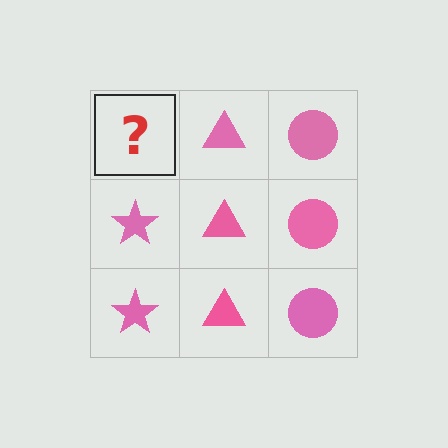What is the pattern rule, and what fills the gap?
The rule is that each column has a consistent shape. The gap should be filled with a pink star.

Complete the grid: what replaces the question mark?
The question mark should be replaced with a pink star.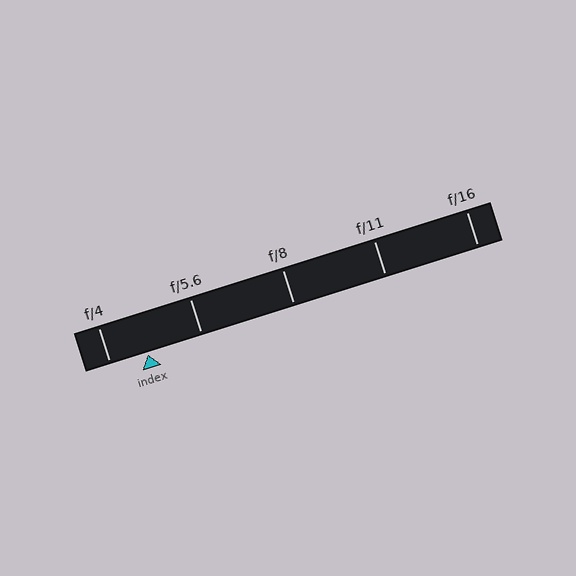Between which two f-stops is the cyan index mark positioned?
The index mark is between f/4 and f/5.6.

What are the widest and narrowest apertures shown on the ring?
The widest aperture shown is f/4 and the narrowest is f/16.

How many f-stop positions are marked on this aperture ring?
There are 5 f-stop positions marked.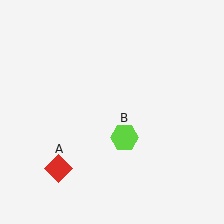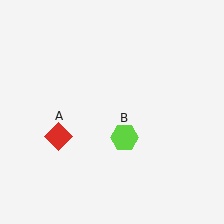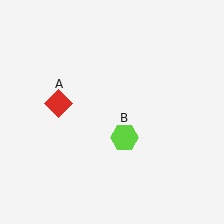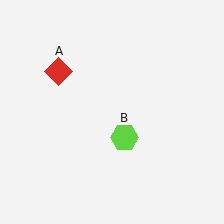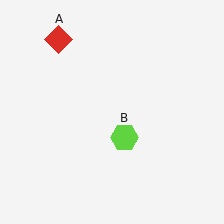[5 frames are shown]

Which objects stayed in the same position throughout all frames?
Lime hexagon (object B) remained stationary.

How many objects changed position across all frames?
1 object changed position: red diamond (object A).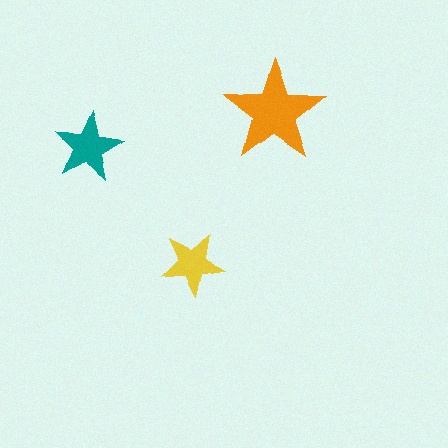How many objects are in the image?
There are 3 objects in the image.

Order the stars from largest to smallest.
the orange one, the teal one, the yellow one.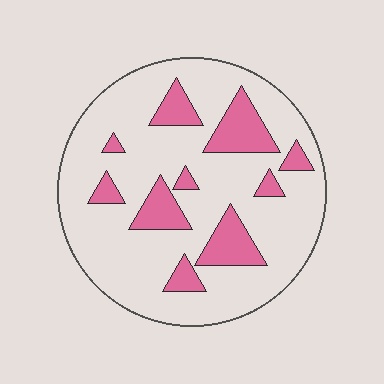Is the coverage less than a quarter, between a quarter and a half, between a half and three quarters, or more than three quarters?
Less than a quarter.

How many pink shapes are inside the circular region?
10.